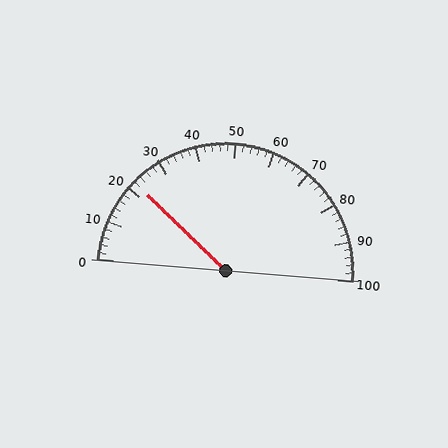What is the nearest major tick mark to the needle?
The nearest major tick mark is 20.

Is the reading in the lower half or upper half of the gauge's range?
The reading is in the lower half of the range (0 to 100).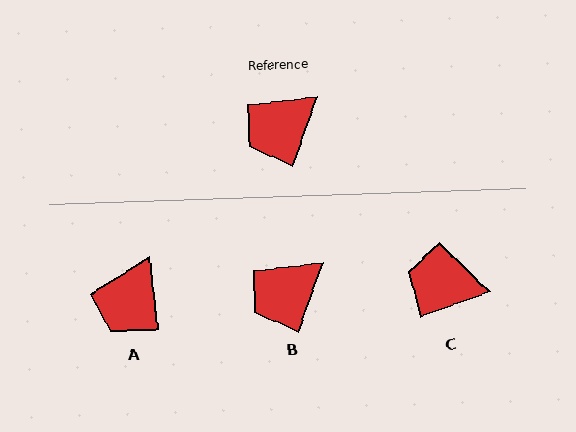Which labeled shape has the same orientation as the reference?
B.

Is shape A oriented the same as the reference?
No, it is off by about 26 degrees.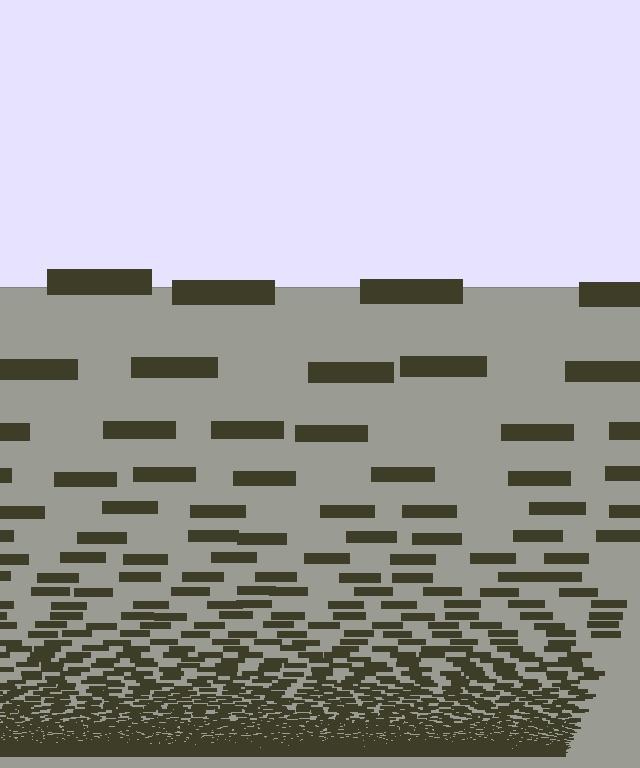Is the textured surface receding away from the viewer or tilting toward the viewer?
The surface appears to tilt toward the viewer. Texture elements get larger and sparser toward the top.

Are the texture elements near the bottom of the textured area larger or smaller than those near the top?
Smaller. The gradient is inverted — elements near the bottom are smaller and denser.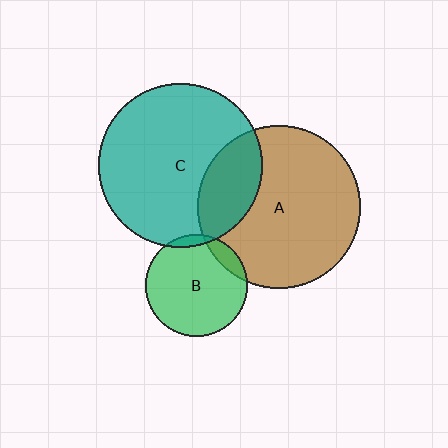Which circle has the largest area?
Circle C (teal).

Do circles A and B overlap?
Yes.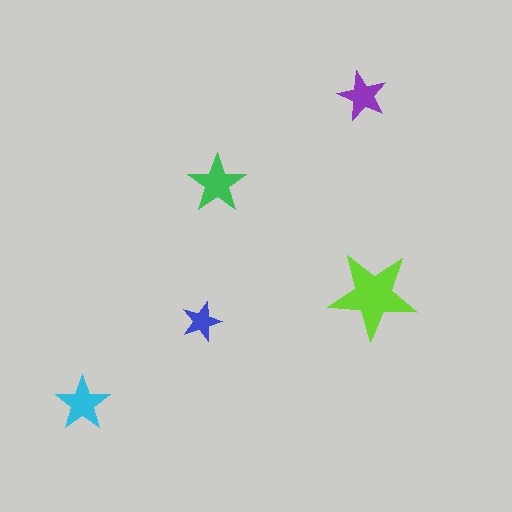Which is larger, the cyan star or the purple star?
The cyan one.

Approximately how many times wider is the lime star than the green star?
About 1.5 times wider.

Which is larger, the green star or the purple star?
The green one.